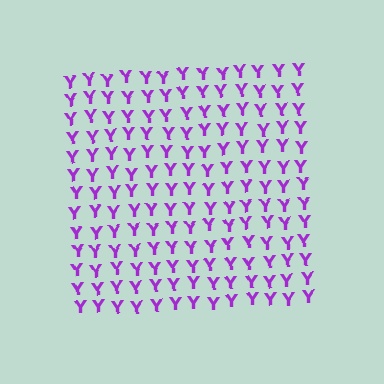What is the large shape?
The large shape is a square.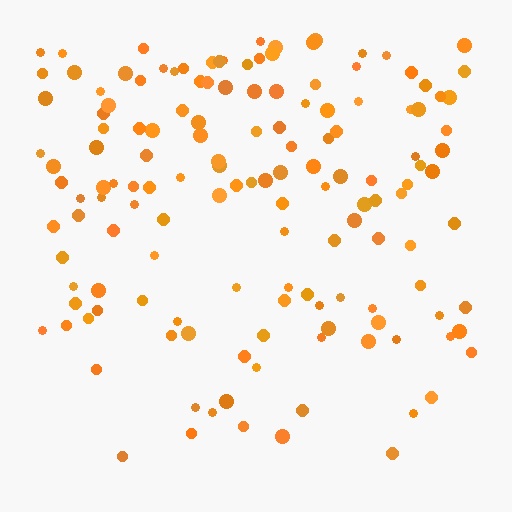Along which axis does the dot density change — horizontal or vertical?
Vertical.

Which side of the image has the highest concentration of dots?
The top.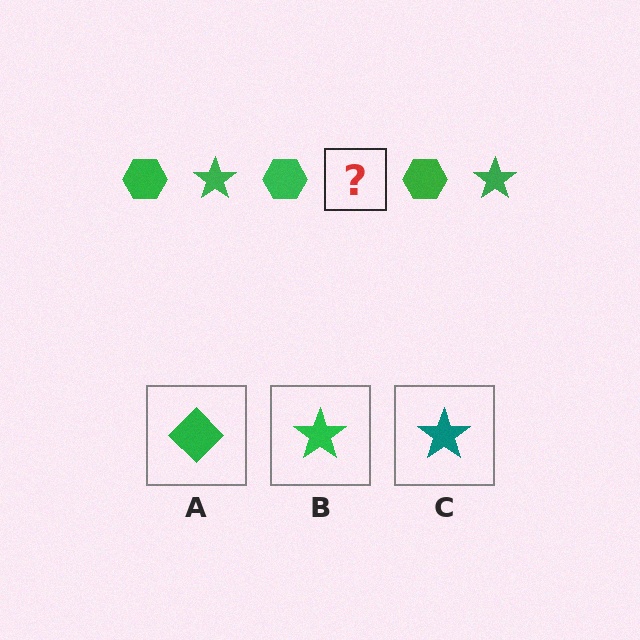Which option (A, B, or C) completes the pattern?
B.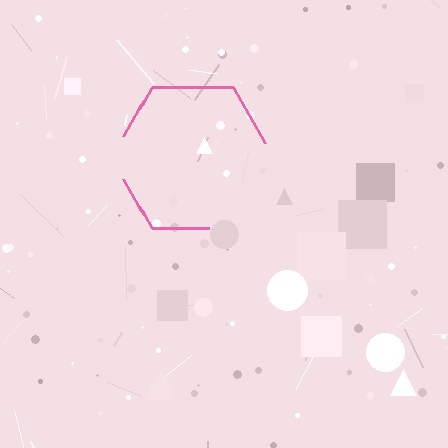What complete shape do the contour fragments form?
The contour fragments form a hexagon.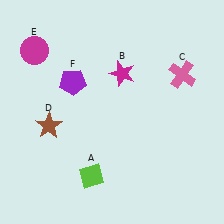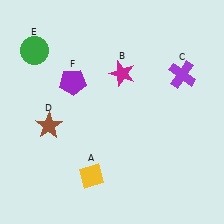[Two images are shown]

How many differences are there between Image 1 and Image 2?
There are 3 differences between the two images.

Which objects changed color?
A changed from lime to yellow. C changed from pink to purple. E changed from magenta to green.